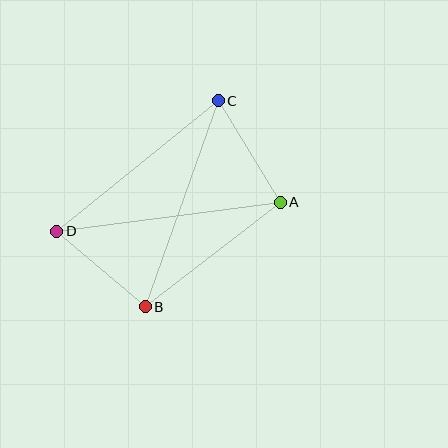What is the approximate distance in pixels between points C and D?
The distance between C and D is approximately 208 pixels.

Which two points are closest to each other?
Points B and D are closest to each other.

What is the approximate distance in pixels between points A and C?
The distance between A and C is approximately 119 pixels.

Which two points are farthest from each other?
Points A and D are farthest from each other.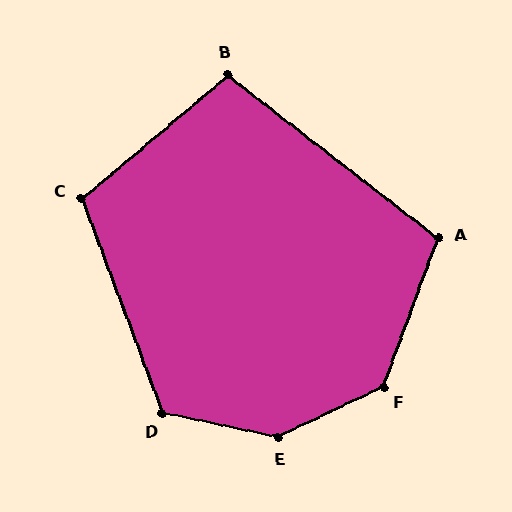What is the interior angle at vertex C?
Approximately 110 degrees (obtuse).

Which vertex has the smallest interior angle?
B, at approximately 102 degrees.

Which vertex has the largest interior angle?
E, at approximately 143 degrees.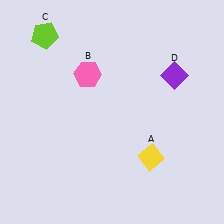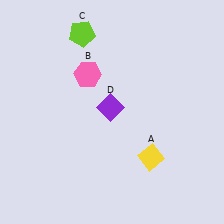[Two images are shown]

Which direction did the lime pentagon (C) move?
The lime pentagon (C) moved right.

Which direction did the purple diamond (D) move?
The purple diamond (D) moved left.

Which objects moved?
The objects that moved are: the lime pentagon (C), the purple diamond (D).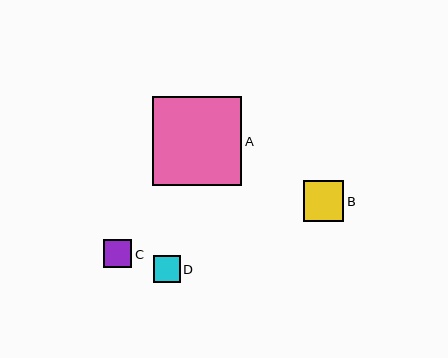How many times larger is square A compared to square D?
Square A is approximately 3.3 times the size of square D.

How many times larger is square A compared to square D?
Square A is approximately 3.3 times the size of square D.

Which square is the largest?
Square A is the largest with a size of approximately 89 pixels.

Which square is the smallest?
Square D is the smallest with a size of approximately 27 pixels.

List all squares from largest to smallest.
From largest to smallest: A, B, C, D.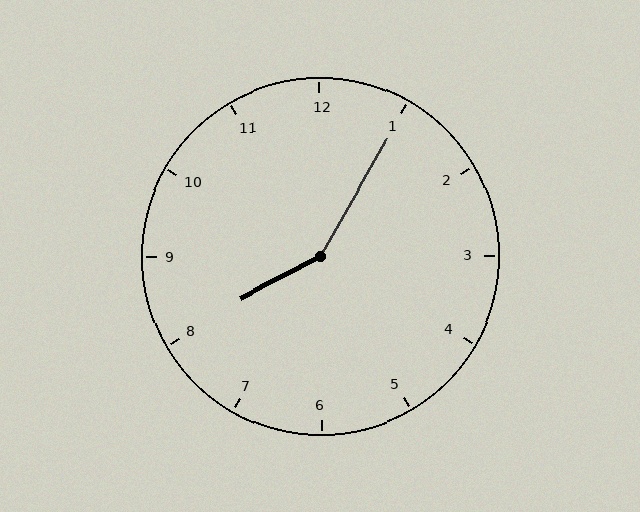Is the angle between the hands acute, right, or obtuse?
It is obtuse.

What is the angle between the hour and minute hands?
Approximately 148 degrees.